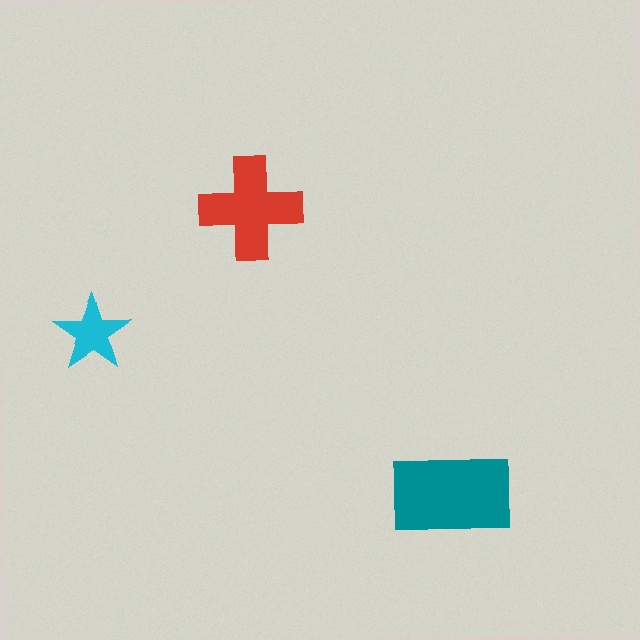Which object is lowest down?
The teal rectangle is bottommost.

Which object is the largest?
The teal rectangle.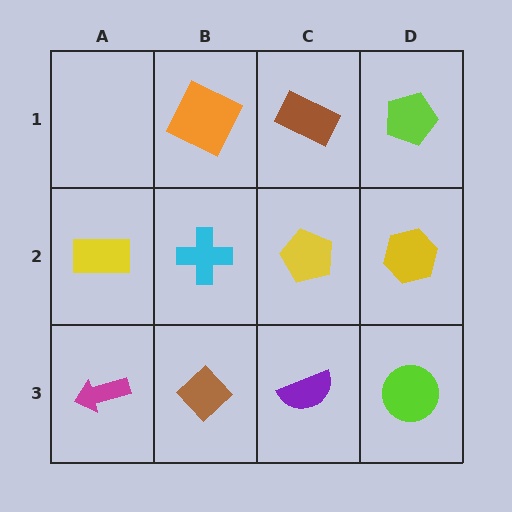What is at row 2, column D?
A yellow hexagon.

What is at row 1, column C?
A brown rectangle.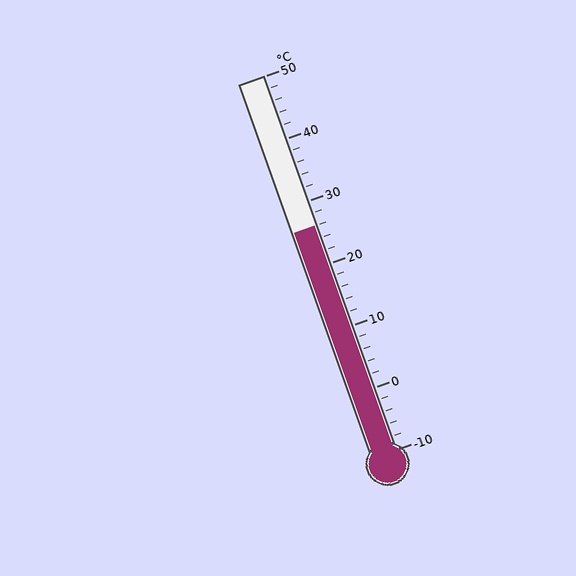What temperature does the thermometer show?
The thermometer shows approximately 26°C.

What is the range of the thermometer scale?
The thermometer scale ranges from -10°C to 50°C.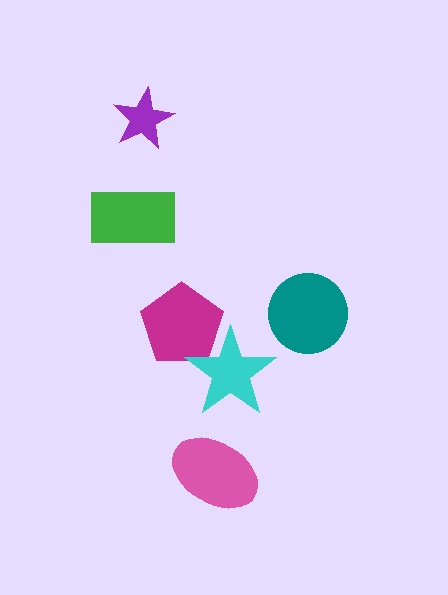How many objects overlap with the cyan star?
1 object overlaps with the cyan star.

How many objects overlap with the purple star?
0 objects overlap with the purple star.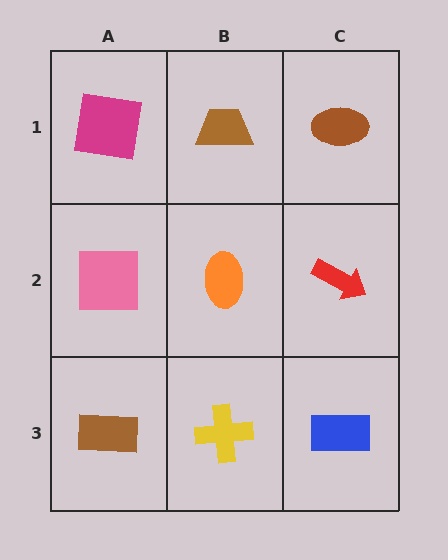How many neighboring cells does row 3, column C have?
2.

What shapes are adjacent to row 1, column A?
A pink square (row 2, column A), a brown trapezoid (row 1, column B).